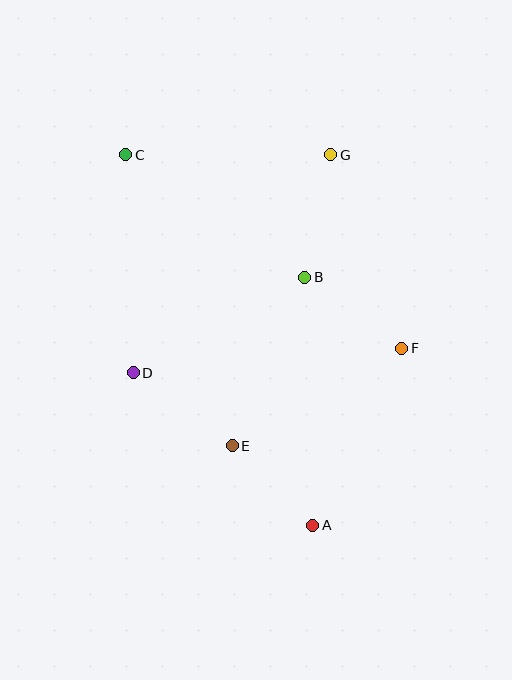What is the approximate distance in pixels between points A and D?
The distance between A and D is approximately 235 pixels.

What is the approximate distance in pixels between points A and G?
The distance between A and G is approximately 371 pixels.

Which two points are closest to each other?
Points A and E are closest to each other.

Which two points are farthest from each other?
Points A and C are farthest from each other.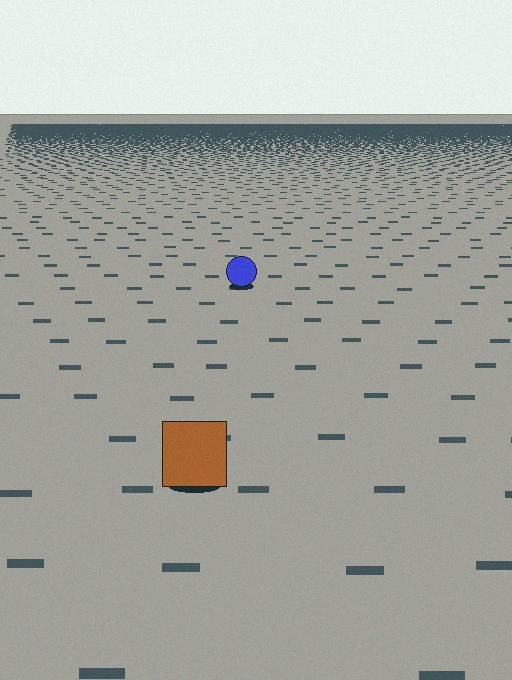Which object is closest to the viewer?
The brown square is closest. The texture marks near it are larger and more spread out.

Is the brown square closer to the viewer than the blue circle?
Yes. The brown square is closer — you can tell from the texture gradient: the ground texture is coarser near it.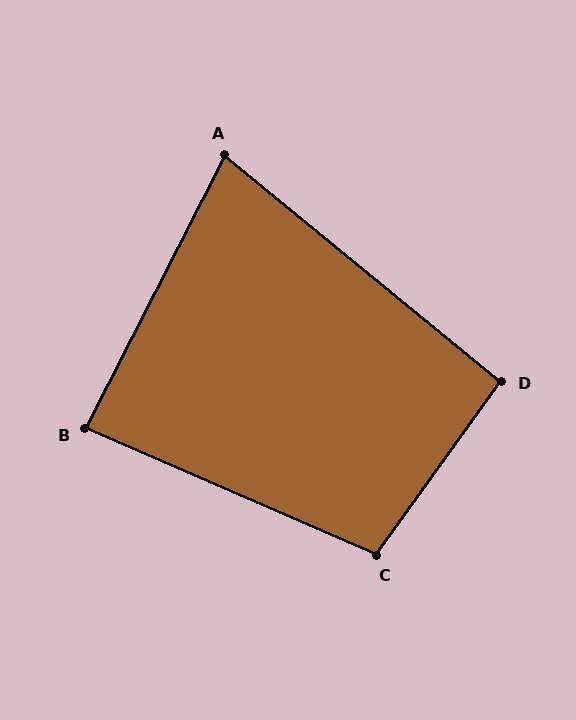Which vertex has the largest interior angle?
C, at approximately 102 degrees.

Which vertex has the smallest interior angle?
A, at approximately 78 degrees.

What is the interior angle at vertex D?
Approximately 94 degrees (approximately right).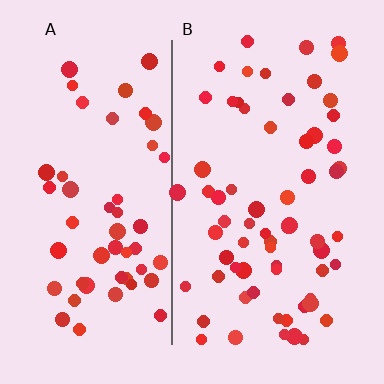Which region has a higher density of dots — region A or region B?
B (the right).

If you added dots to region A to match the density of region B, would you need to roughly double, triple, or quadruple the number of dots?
Approximately double.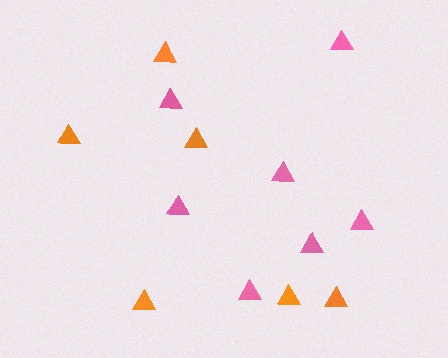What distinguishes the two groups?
There are 2 groups: one group of pink triangles (7) and one group of orange triangles (6).